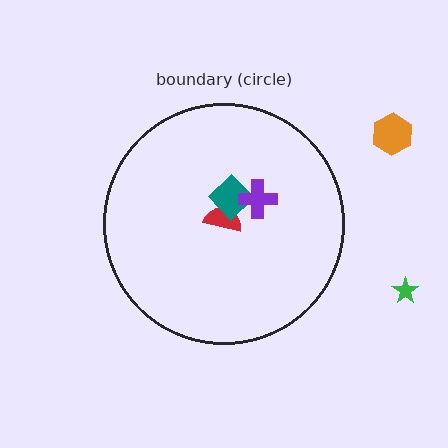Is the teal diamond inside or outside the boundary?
Inside.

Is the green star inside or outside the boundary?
Outside.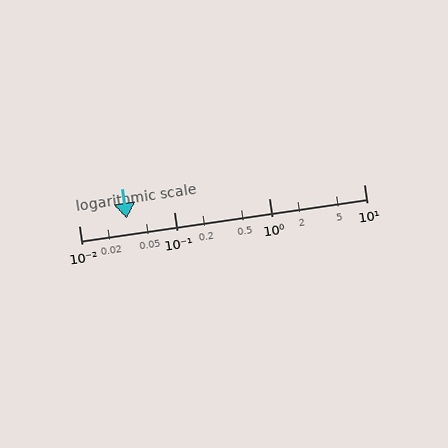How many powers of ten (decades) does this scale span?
The scale spans 3 decades, from 0.01 to 10.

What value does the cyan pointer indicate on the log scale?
The pointer indicates approximately 0.032.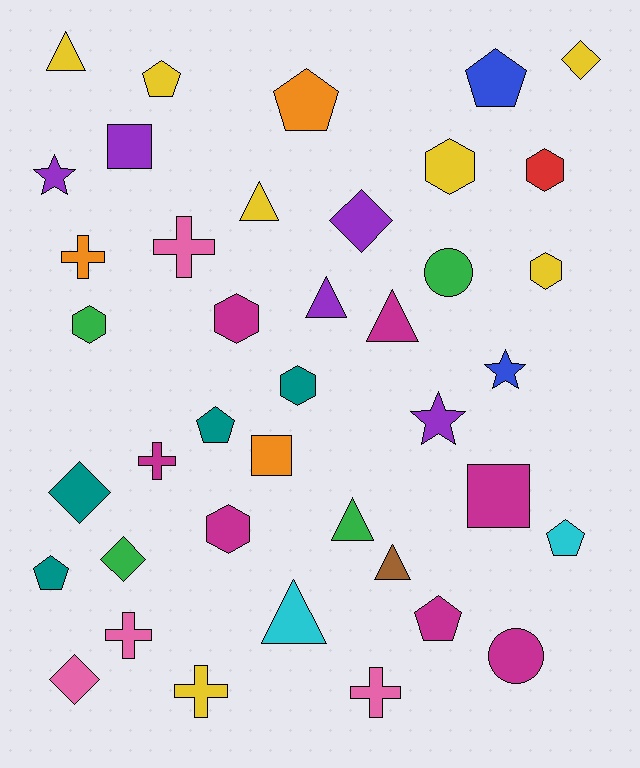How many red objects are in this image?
There is 1 red object.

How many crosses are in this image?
There are 6 crosses.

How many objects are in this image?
There are 40 objects.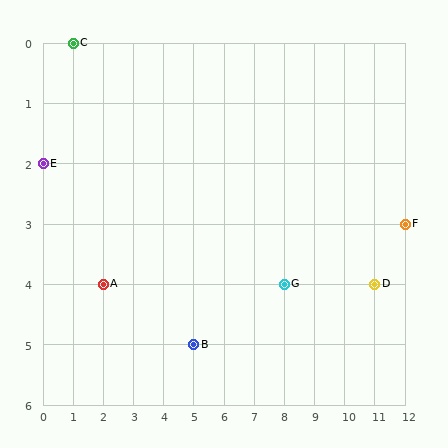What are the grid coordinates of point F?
Point F is at grid coordinates (12, 3).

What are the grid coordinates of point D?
Point D is at grid coordinates (11, 4).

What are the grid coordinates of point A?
Point A is at grid coordinates (2, 4).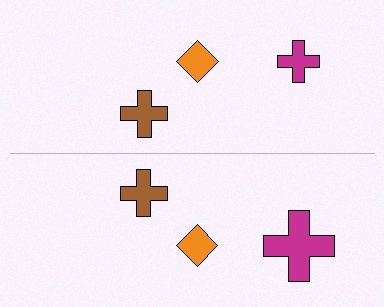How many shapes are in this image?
There are 6 shapes in this image.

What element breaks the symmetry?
The magenta cross on the bottom side has a different size than its mirror counterpart.